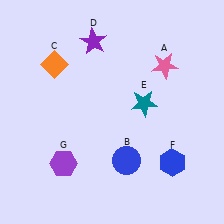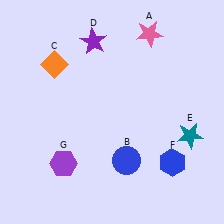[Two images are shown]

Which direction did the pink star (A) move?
The pink star (A) moved up.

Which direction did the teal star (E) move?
The teal star (E) moved right.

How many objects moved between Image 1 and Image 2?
2 objects moved between the two images.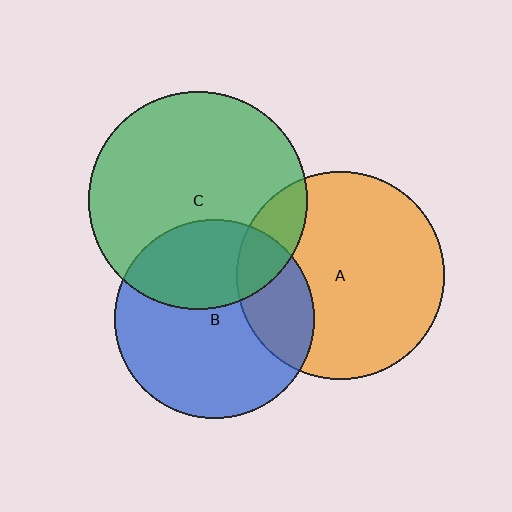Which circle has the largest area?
Circle C (green).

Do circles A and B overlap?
Yes.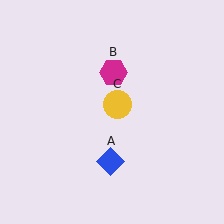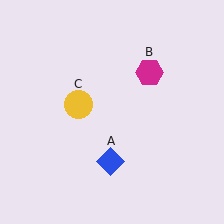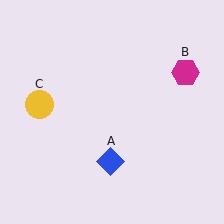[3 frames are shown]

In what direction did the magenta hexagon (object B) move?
The magenta hexagon (object B) moved right.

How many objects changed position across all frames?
2 objects changed position: magenta hexagon (object B), yellow circle (object C).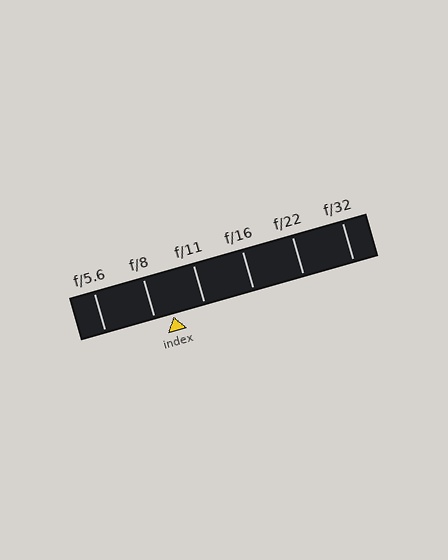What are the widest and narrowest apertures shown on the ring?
The widest aperture shown is f/5.6 and the narrowest is f/32.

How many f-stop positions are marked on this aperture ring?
There are 6 f-stop positions marked.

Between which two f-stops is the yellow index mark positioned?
The index mark is between f/8 and f/11.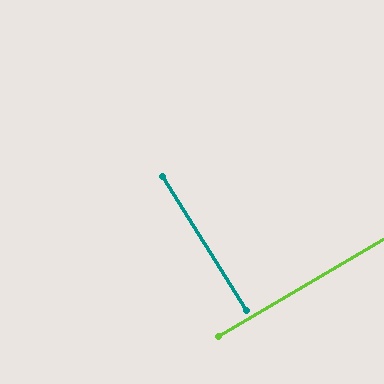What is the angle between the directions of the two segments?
Approximately 88 degrees.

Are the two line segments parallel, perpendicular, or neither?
Perpendicular — they meet at approximately 88°.